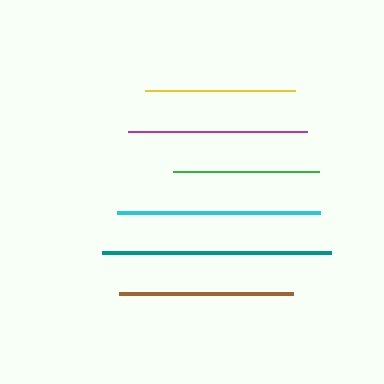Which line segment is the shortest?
The green line is the shortest at approximately 147 pixels.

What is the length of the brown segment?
The brown segment is approximately 174 pixels long.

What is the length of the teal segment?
The teal segment is approximately 229 pixels long.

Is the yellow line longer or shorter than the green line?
The yellow line is longer than the green line.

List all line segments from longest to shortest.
From longest to shortest: teal, cyan, magenta, brown, yellow, green.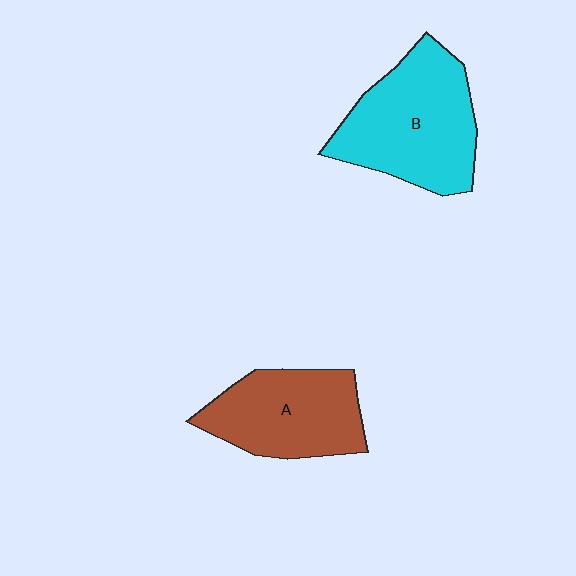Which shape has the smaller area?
Shape A (brown).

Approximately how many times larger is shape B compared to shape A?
Approximately 1.3 times.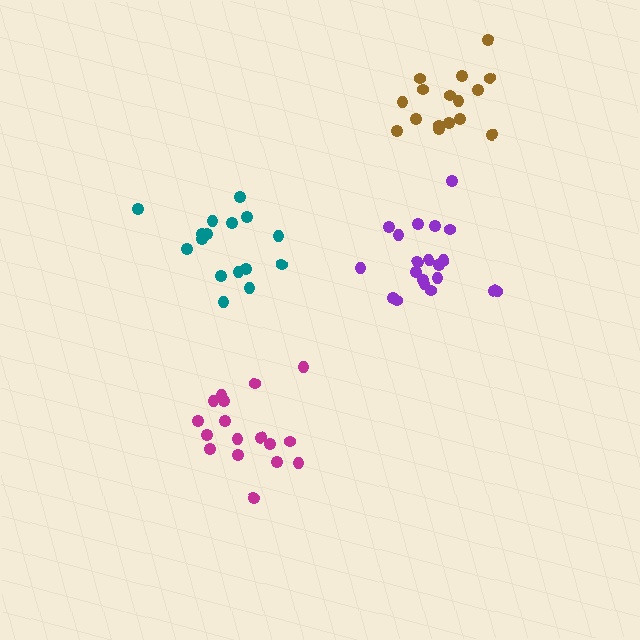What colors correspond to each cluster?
The clusters are colored: brown, teal, magenta, purple.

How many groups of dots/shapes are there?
There are 4 groups.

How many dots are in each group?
Group 1: 16 dots, Group 2: 16 dots, Group 3: 17 dots, Group 4: 20 dots (69 total).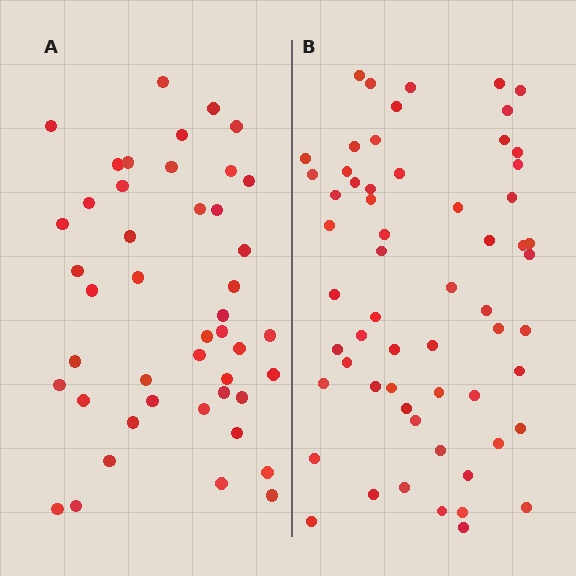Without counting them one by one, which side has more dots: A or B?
Region B (the right region) has more dots.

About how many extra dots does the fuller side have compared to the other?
Region B has approximately 15 more dots than region A.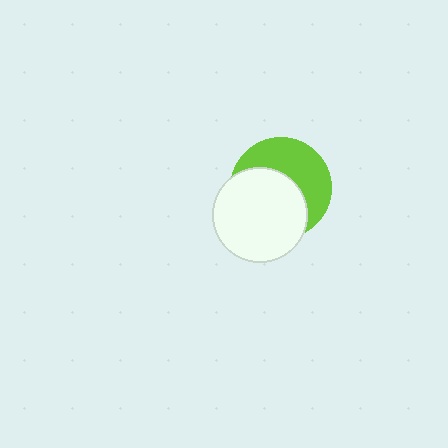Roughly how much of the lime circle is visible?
About half of it is visible (roughly 46%).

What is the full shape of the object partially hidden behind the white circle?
The partially hidden object is a lime circle.